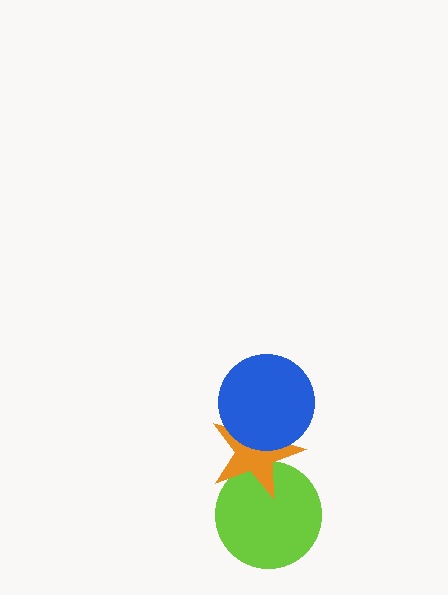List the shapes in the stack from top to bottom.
From top to bottom: the blue circle, the orange star, the lime circle.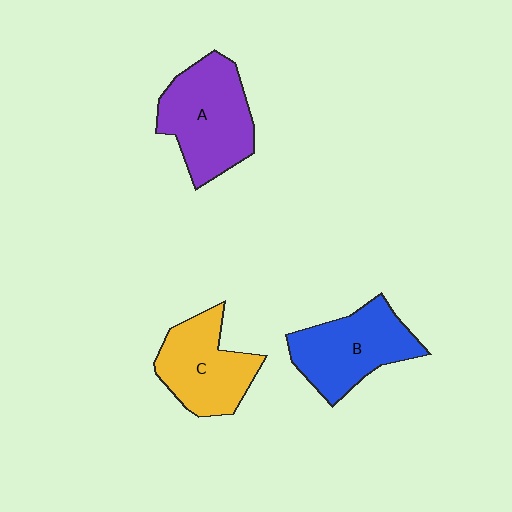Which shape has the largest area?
Shape A (purple).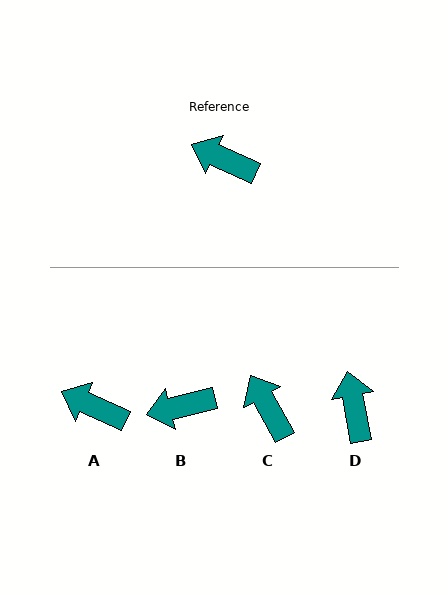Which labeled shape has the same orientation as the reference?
A.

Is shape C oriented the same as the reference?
No, it is off by about 36 degrees.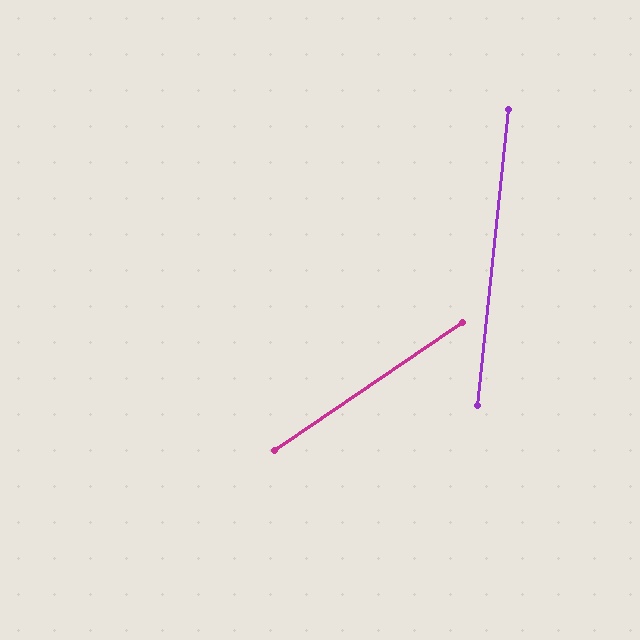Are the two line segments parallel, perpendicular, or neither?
Neither parallel nor perpendicular — they differ by about 50°.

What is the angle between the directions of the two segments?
Approximately 50 degrees.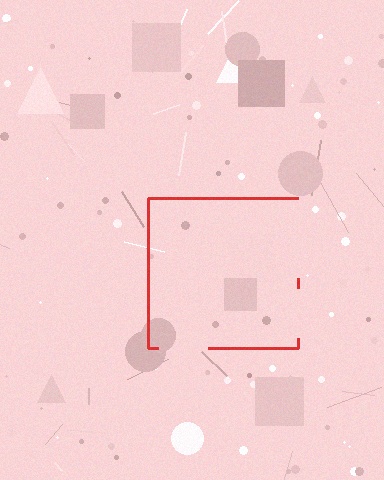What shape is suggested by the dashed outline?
The dashed outline suggests a square.